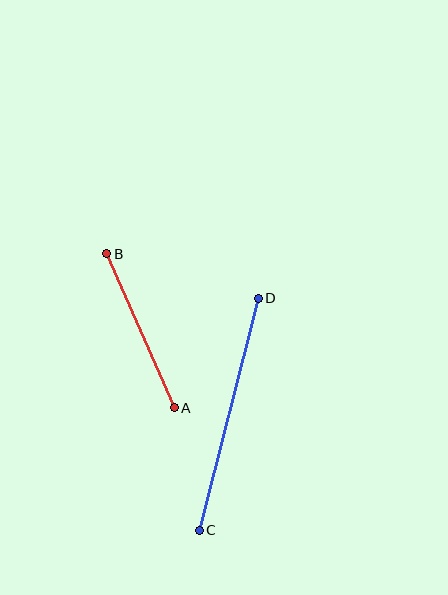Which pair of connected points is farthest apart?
Points C and D are farthest apart.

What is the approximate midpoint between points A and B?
The midpoint is at approximately (140, 331) pixels.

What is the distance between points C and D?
The distance is approximately 239 pixels.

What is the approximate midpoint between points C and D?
The midpoint is at approximately (229, 414) pixels.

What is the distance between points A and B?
The distance is approximately 168 pixels.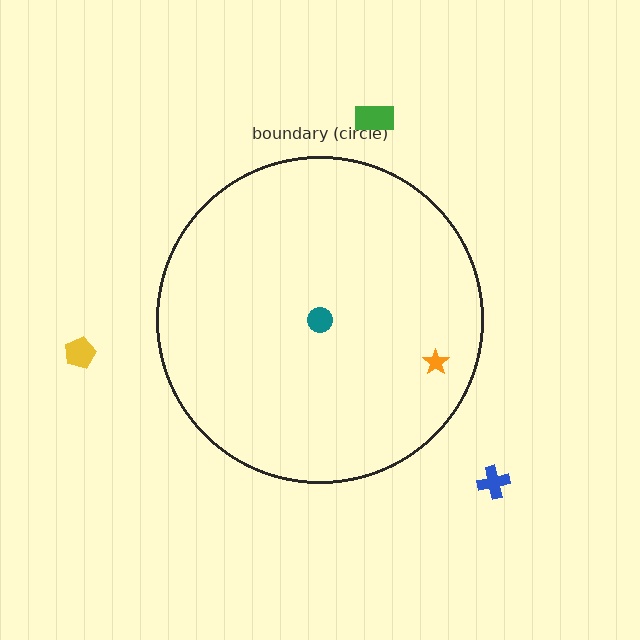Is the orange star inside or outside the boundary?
Inside.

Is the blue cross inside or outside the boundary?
Outside.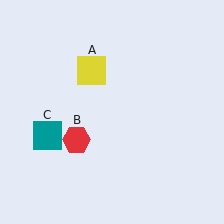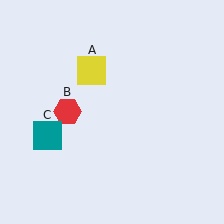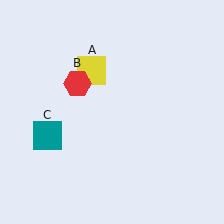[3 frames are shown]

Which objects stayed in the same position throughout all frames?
Yellow square (object A) and teal square (object C) remained stationary.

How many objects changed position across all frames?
1 object changed position: red hexagon (object B).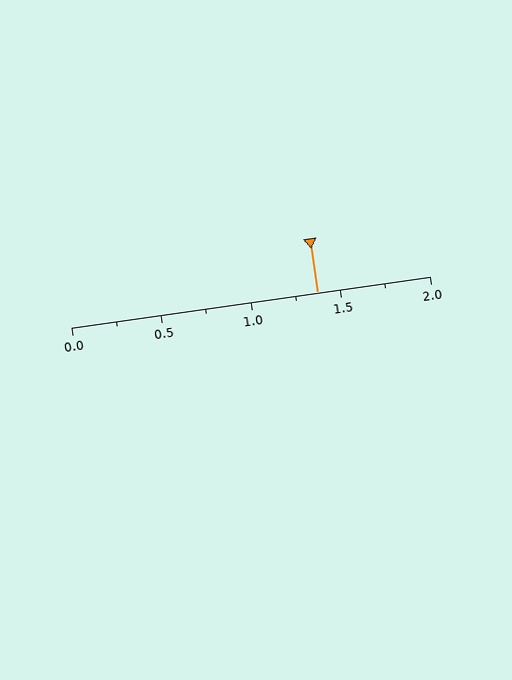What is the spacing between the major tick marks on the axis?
The major ticks are spaced 0.5 apart.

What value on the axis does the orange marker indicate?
The marker indicates approximately 1.38.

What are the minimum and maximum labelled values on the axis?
The axis runs from 0.0 to 2.0.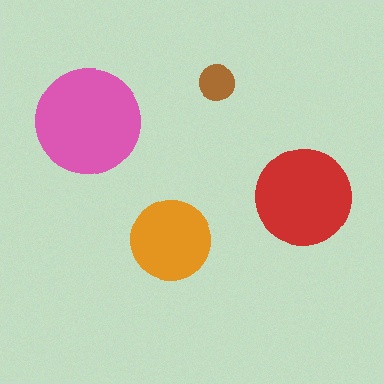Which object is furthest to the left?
The pink circle is leftmost.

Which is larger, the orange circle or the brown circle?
The orange one.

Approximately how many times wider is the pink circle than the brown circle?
About 3 times wider.